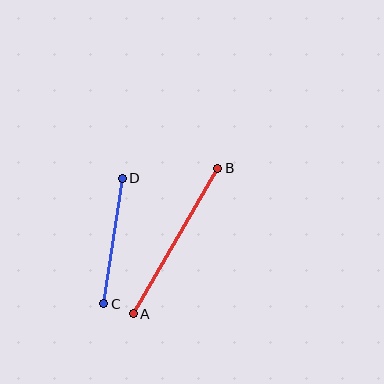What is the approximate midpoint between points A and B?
The midpoint is at approximately (175, 241) pixels.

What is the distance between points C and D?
The distance is approximately 127 pixels.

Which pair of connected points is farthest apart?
Points A and B are farthest apart.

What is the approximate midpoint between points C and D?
The midpoint is at approximately (113, 241) pixels.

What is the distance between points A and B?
The distance is approximately 168 pixels.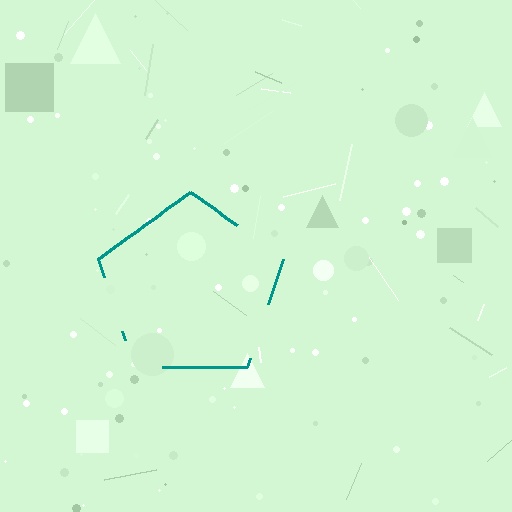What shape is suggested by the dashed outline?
The dashed outline suggests a pentagon.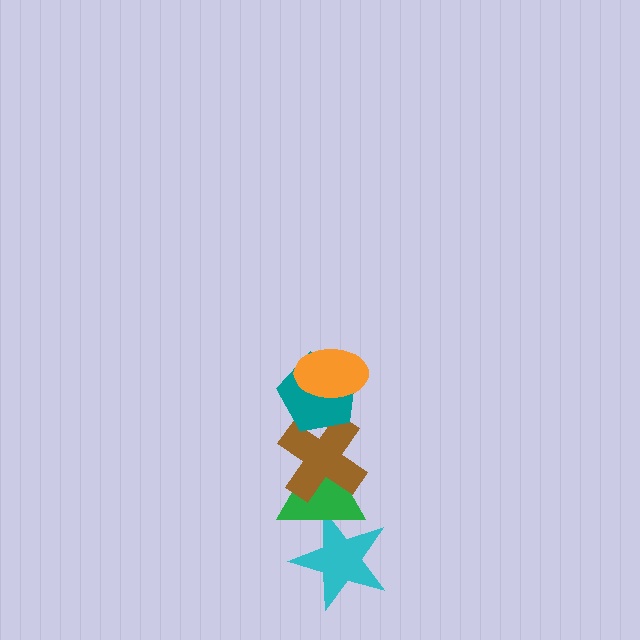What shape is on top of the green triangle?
The brown cross is on top of the green triangle.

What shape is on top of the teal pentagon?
The orange ellipse is on top of the teal pentagon.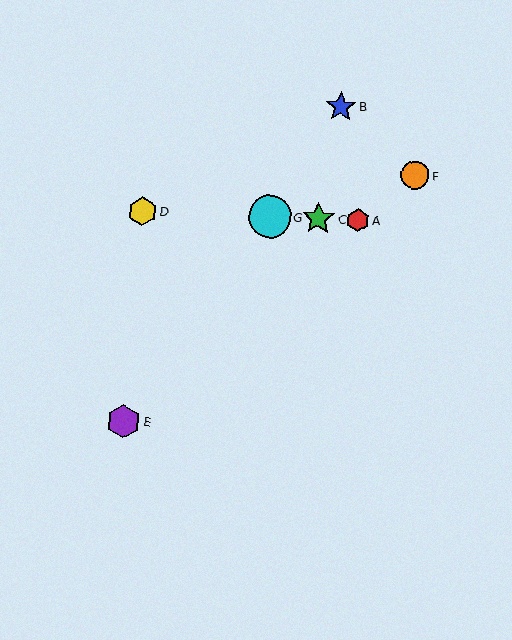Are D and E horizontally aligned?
No, D is at y≈211 and E is at y≈422.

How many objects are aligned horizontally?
4 objects (A, C, D, G) are aligned horizontally.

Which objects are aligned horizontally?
Objects A, C, D, G are aligned horizontally.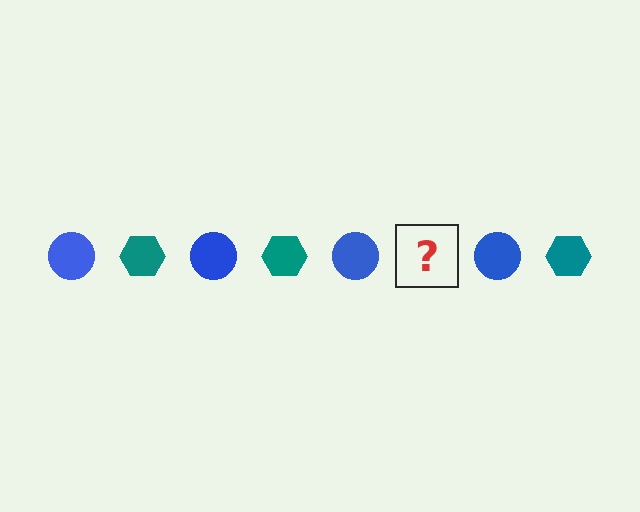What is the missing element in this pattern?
The missing element is a teal hexagon.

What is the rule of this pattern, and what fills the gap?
The rule is that the pattern alternates between blue circle and teal hexagon. The gap should be filled with a teal hexagon.